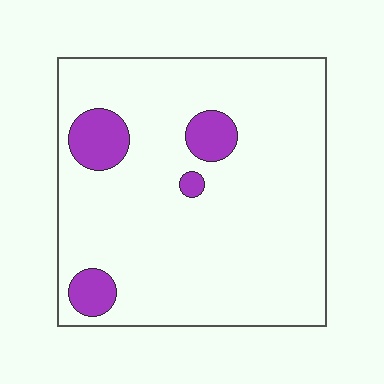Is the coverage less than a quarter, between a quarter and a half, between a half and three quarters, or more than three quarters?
Less than a quarter.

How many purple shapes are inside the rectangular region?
4.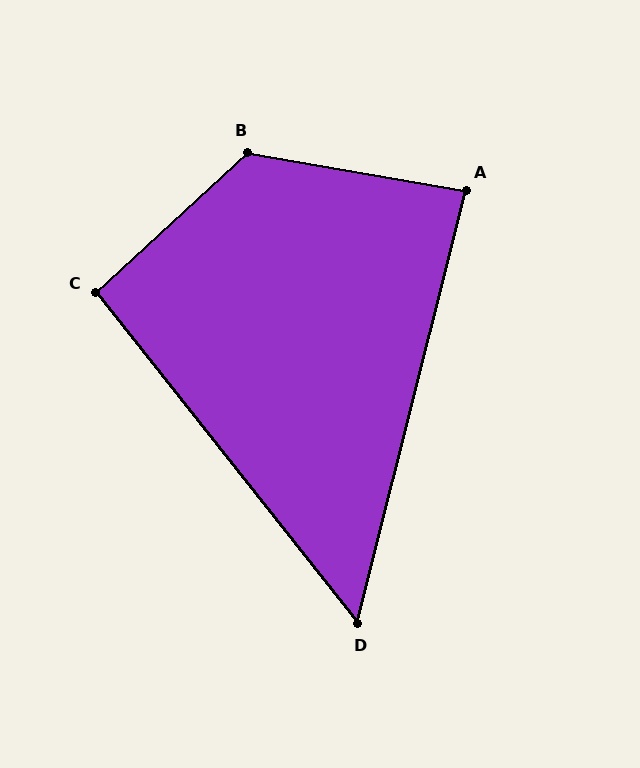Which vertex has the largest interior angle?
B, at approximately 128 degrees.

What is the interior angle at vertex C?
Approximately 94 degrees (approximately right).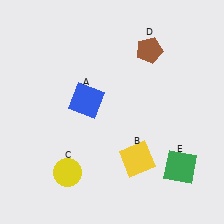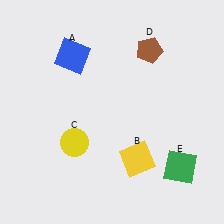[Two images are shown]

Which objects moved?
The objects that moved are: the blue square (A), the yellow circle (C).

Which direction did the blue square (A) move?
The blue square (A) moved up.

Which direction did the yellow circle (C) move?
The yellow circle (C) moved up.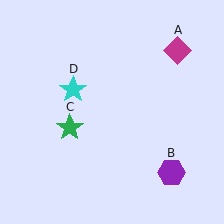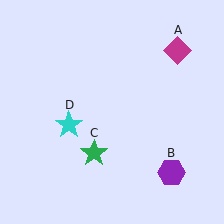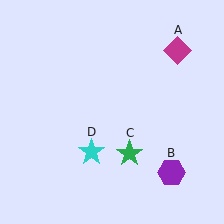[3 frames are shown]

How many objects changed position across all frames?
2 objects changed position: green star (object C), cyan star (object D).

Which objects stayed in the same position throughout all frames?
Magenta diamond (object A) and purple hexagon (object B) remained stationary.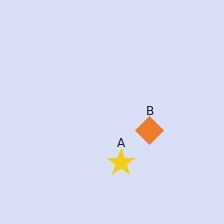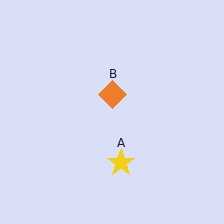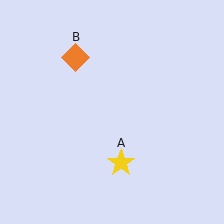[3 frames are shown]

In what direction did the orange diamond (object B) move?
The orange diamond (object B) moved up and to the left.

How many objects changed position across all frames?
1 object changed position: orange diamond (object B).